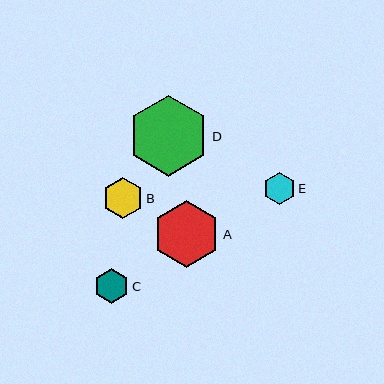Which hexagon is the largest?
Hexagon D is the largest with a size of approximately 81 pixels.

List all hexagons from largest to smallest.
From largest to smallest: D, A, B, C, E.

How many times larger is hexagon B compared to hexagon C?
Hexagon B is approximately 1.2 times the size of hexagon C.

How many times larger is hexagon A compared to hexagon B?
Hexagon A is approximately 1.7 times the size of hexagon B.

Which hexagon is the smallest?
Hexagon E is the smallest with a size of approximately 32 pixels.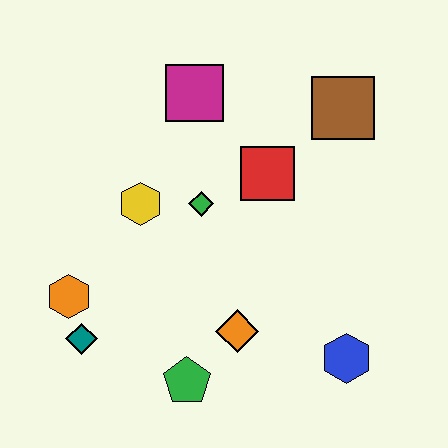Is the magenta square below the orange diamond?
No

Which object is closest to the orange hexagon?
The teal diamond is closest to the orange hexagon.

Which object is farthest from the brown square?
The teal diamond is farthest from the brown square.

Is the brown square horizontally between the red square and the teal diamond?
No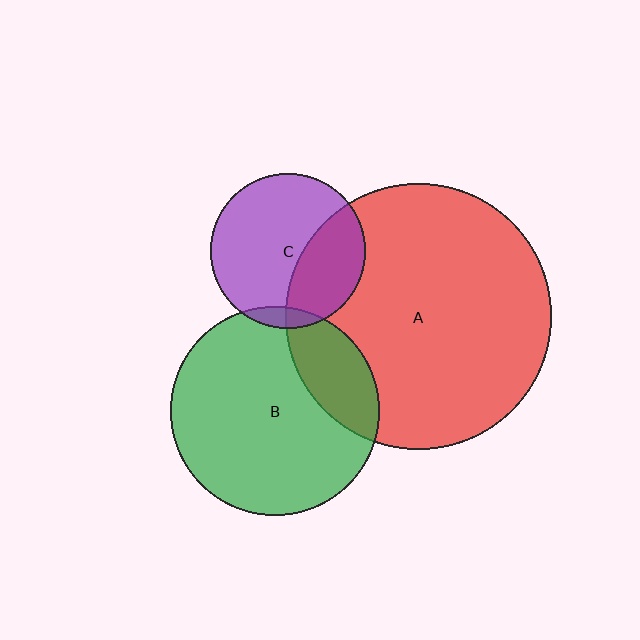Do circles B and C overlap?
Yes.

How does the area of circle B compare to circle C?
Approximately 1.8 times.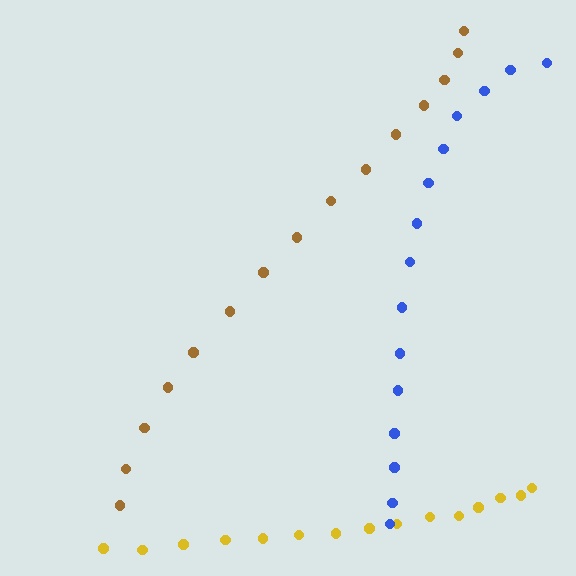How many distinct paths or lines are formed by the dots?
There are 3 distinct paths.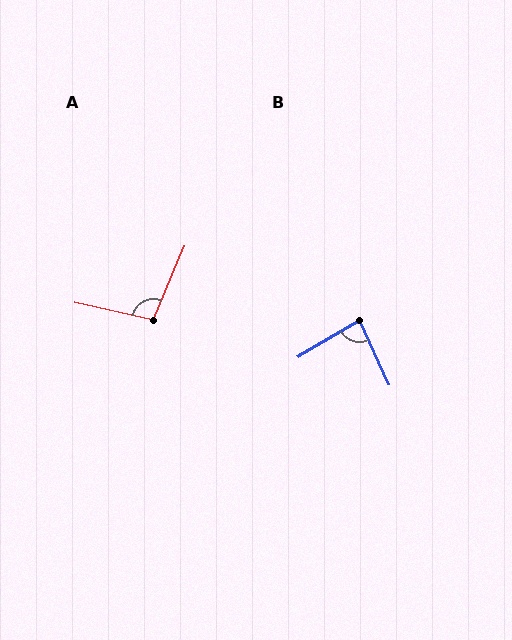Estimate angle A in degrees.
Approximately 100 degrees.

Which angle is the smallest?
B, at approximately 84 degrees.